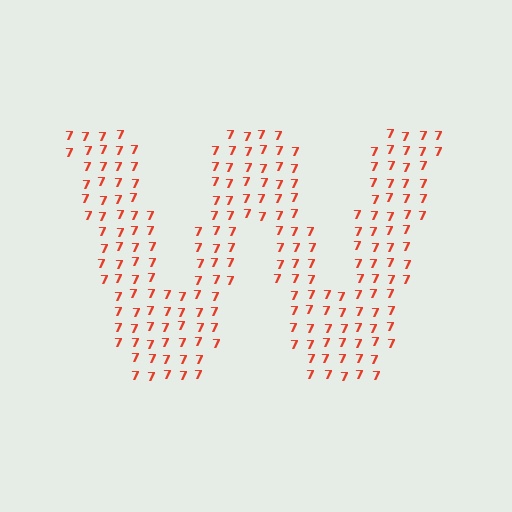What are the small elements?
The small elements are digit 7's.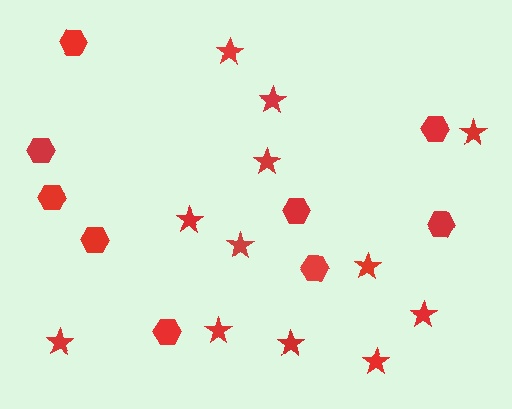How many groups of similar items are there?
There are 2 groups: one group of stars (12) and one group of hexagons (9).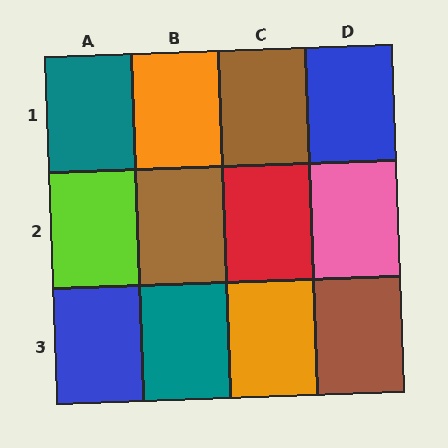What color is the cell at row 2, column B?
Brown.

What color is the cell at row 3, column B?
Teal.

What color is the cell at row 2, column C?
Red.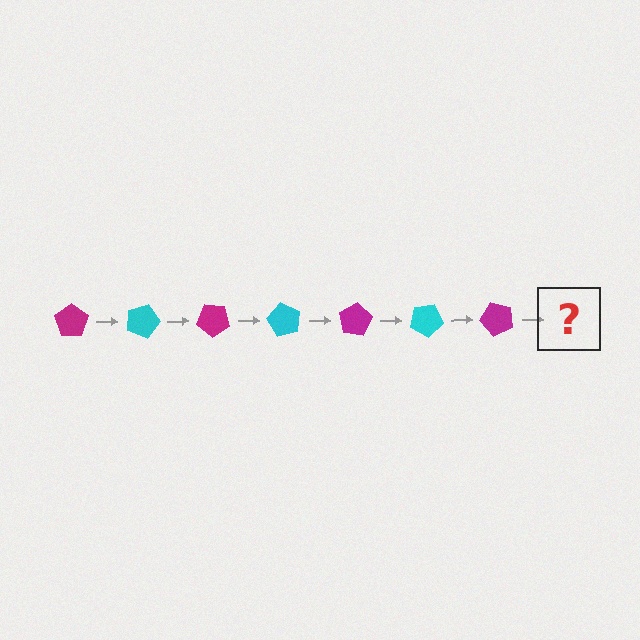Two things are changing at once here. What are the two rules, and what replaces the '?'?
The two rules are that it rotates 20 degrees each step and the color cycles through magenta and cyan. The '?' should be a cyan pentagon, rotated 140 degrees from the start.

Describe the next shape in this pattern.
It should be a cyan pentagon, rotated 140 degrees from the start.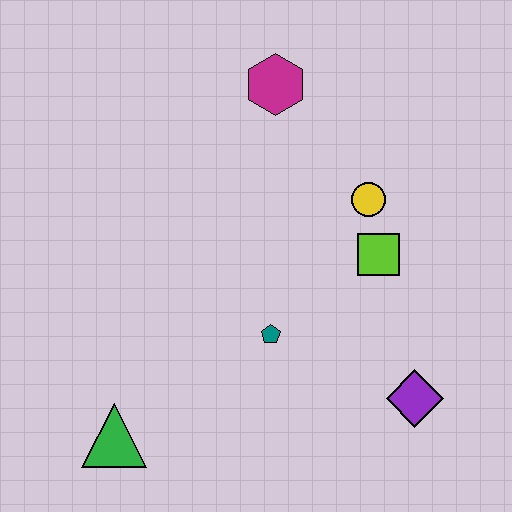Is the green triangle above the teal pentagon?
No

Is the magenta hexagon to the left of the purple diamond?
Yes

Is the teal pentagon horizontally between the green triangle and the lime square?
Yes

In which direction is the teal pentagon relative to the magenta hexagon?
The teal pentagon is below the magenta hexagon.